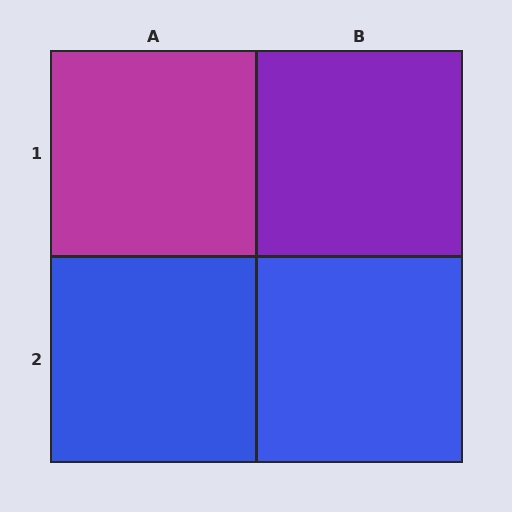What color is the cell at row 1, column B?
Purple.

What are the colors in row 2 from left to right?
Blue, blue.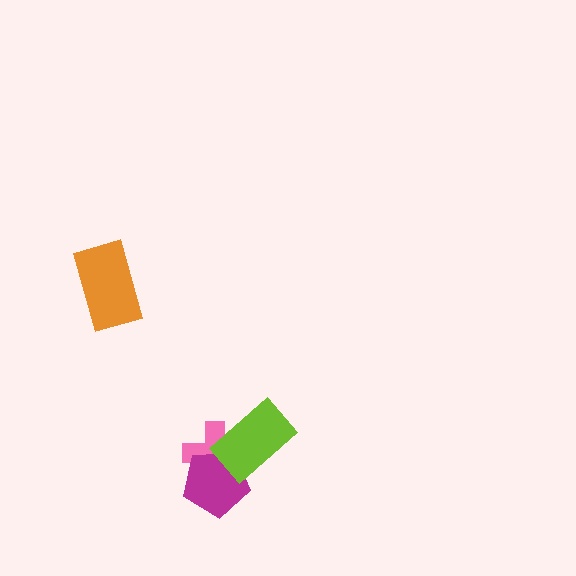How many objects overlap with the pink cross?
2 objects overlap with the pink cross.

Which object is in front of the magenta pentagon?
The lime rectangle is in front of the magenta pentagon.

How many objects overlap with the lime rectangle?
2 objects overlap with the lime rectangle.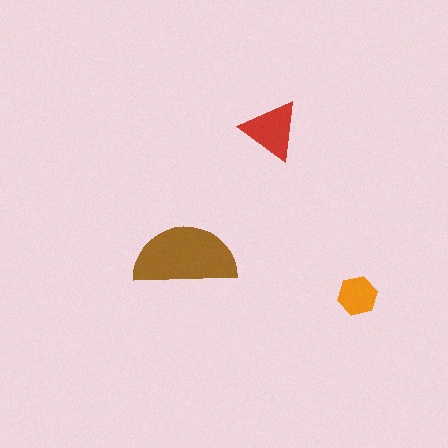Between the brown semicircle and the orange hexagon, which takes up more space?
The brown semicircle.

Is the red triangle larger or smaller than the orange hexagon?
Larger.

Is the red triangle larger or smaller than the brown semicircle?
Smaller.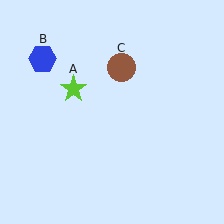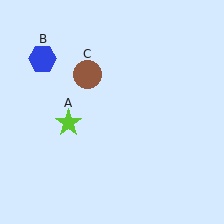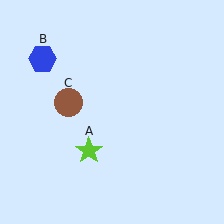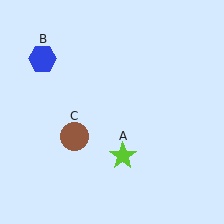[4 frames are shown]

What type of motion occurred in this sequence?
The lime star (object A), brown circle (object C) rotated counterclockwise around the center of the scene.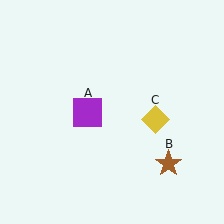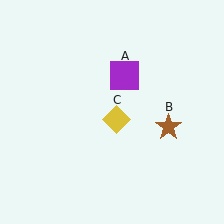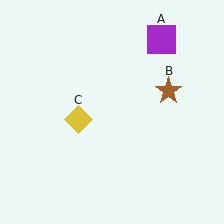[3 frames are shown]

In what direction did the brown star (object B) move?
The brown star (object B) moved up.